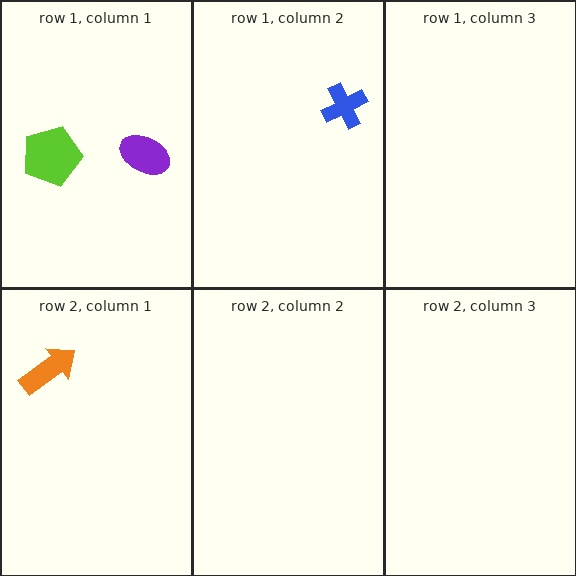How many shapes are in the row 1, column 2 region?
1.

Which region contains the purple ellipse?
The row 1, column 1 region.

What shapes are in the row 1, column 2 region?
The blue cross.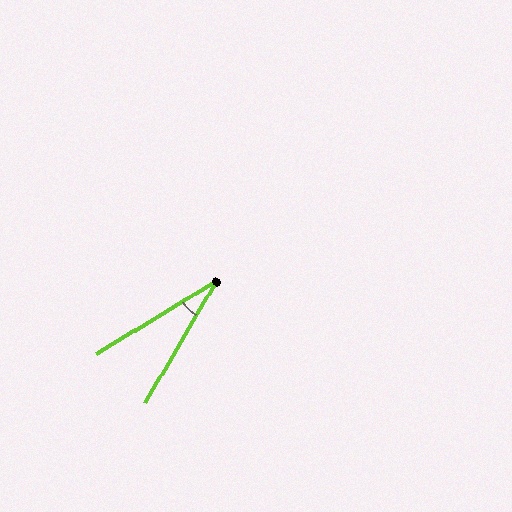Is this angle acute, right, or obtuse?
It is acute.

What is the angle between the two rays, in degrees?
Approximately 28 degrees.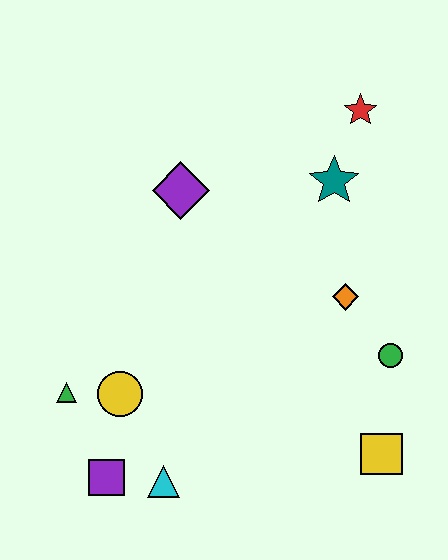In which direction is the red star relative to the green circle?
The red star is above the green circle.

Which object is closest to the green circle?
The orange diamond is closest to the green circle.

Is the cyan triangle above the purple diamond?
No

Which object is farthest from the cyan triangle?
The red star is farthest from the cyan triangle.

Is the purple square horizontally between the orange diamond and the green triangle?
Yes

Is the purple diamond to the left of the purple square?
No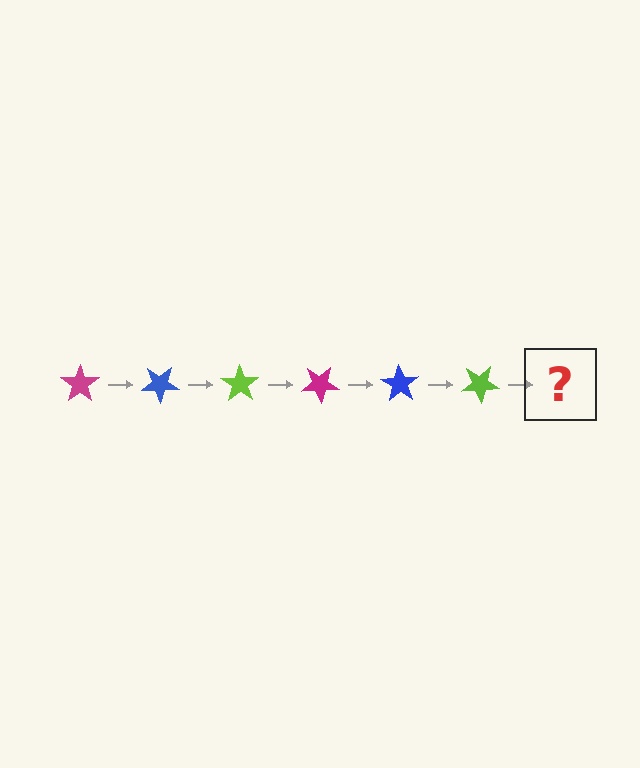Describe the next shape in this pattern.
It should be a magenta star, rotated 210 degrees from the start.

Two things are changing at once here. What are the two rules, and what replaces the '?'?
The two rules are that it rotates 35 degrees each step and the color cycles through magenta, blue, and lime. The '?' should be a magenta star, rotated 210 degrees from the start.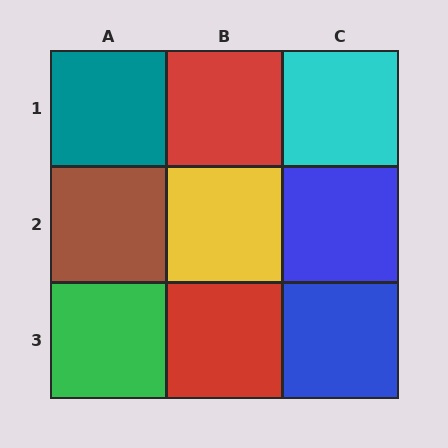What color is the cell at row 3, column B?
Red.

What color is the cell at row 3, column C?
Blue.